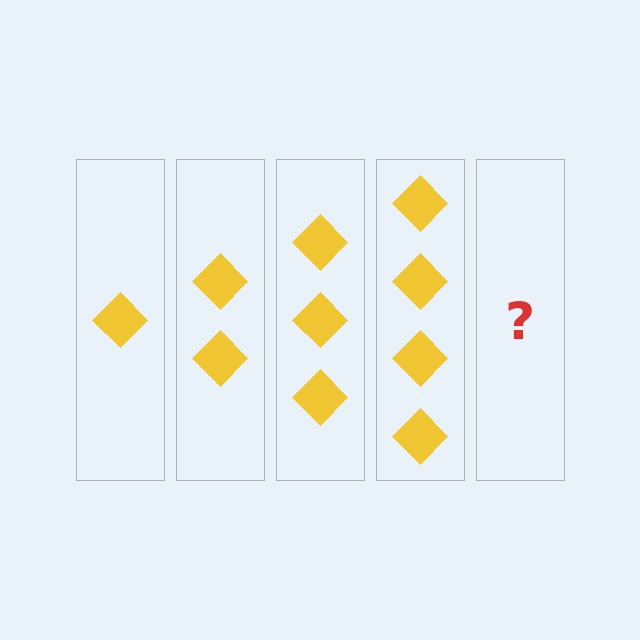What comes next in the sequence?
The next element should be 5 diamonds.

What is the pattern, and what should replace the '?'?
The pattern is that each step adds one more diamond. The '?' should be 5 diamonds.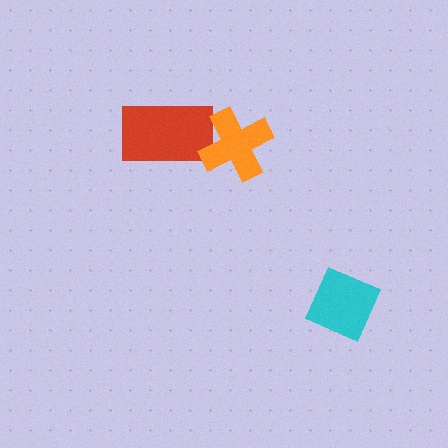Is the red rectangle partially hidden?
Yes, it is partially covered by another shape.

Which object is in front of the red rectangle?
The orange cross is in front of the red rectangle.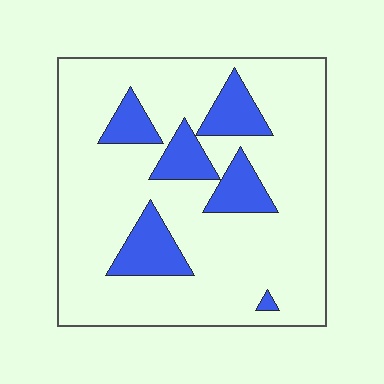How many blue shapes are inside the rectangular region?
6.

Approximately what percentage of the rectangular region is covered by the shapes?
Approximately 20%.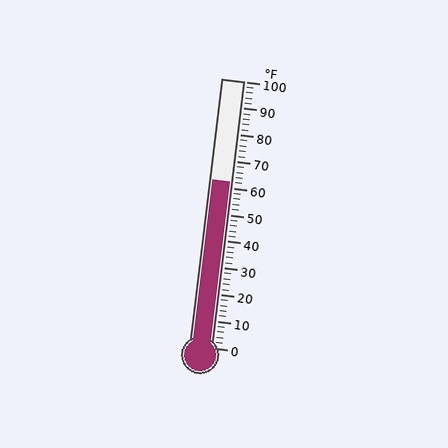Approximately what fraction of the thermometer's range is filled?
The thermometer is filled to approximately 60% of its range.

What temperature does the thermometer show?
The thermometer shows approximately 62°F.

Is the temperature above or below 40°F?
The temperature is above 40°F.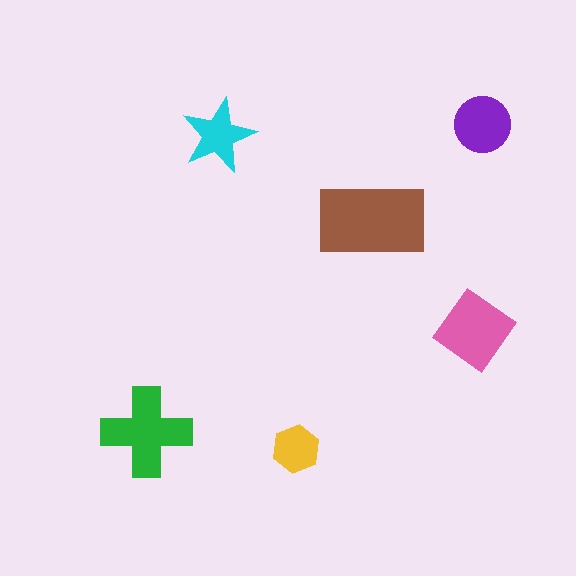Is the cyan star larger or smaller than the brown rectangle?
Smaller.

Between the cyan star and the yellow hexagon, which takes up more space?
The cyan star.